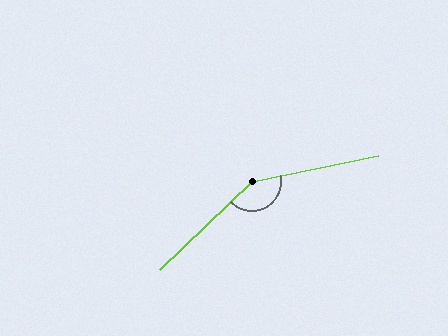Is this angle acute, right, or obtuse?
It is obtuse.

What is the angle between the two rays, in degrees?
Approximately 148 degrees.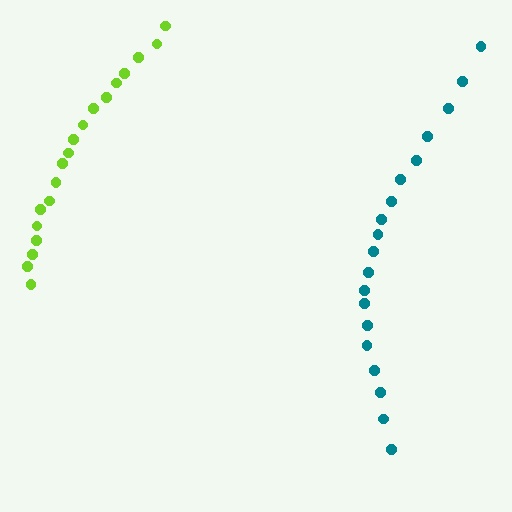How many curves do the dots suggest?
There are 2 distinct paths.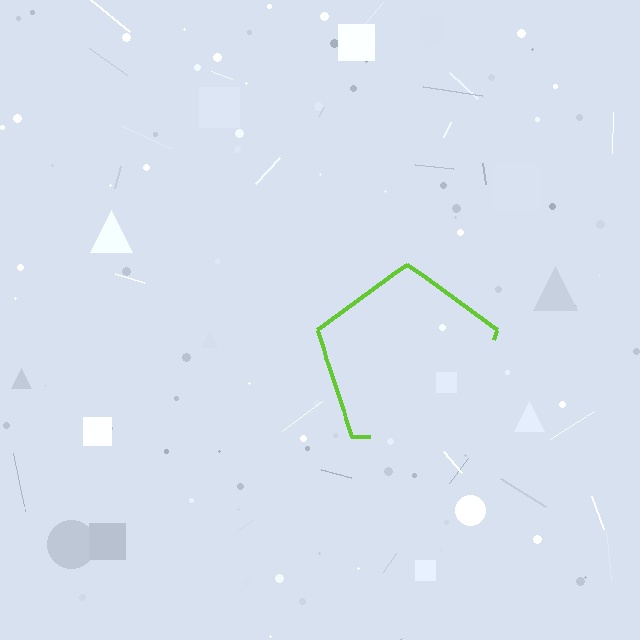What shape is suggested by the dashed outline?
The dashed outline suggests a pentagon.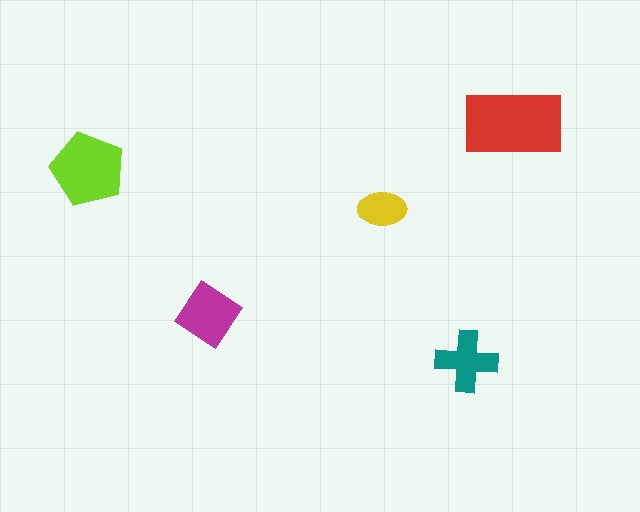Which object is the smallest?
The yellow ellipse.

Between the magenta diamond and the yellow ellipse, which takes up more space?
The magenta diamond.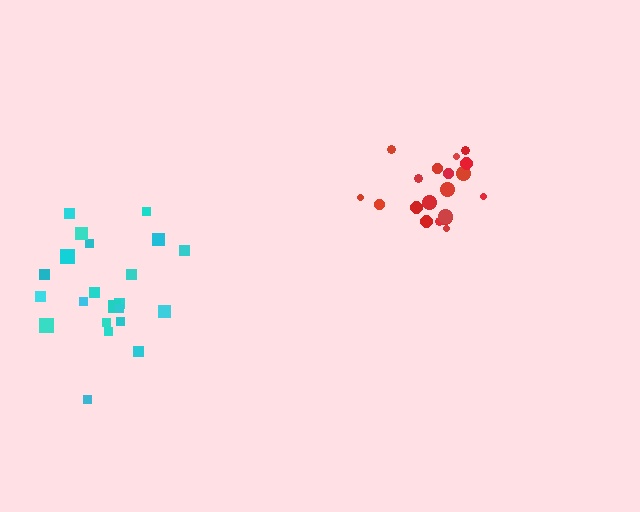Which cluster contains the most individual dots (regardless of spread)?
Cyan (22).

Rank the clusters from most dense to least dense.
red, cyan.